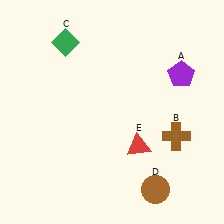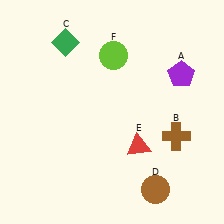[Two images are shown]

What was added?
A lime circle (F) was added in Image 2.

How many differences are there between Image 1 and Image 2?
There is 1 difference between the two images.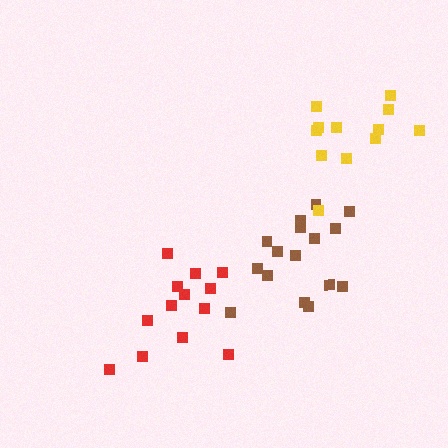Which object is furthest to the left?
The red cluster is leftmost.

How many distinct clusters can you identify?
There are 3 distinct clusters.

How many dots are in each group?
Group 1: 16 dots, Group 2: 13 dots, Group 3: 12 dots (41 total).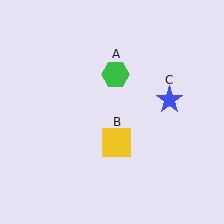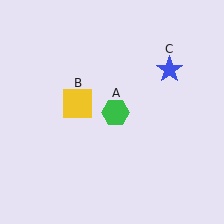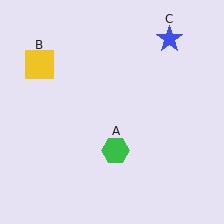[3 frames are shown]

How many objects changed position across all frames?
3 objects changed position: green hexagon (object A), yellow square (object B), blue star (object C).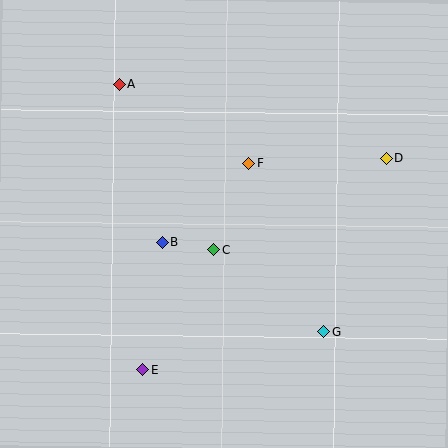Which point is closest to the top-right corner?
Point D is closest to the top-right corner.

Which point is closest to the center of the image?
Point C at (214, 249) is closest to the center.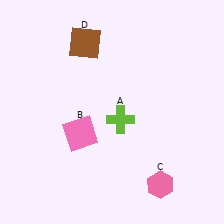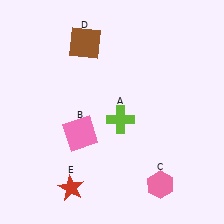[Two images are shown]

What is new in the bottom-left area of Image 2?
A red star (E) was added in the bottom-left area of Image 2.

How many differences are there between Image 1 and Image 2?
There is 1 difference between the two images.